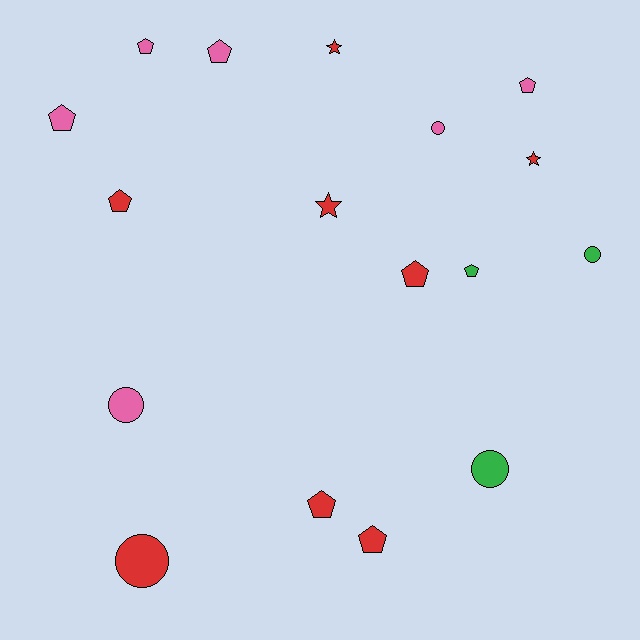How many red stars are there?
There are 3 red stars.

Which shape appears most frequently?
Pentagon, with 9 objects.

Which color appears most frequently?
Red, with 8 objects.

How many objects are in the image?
There are 17 objects.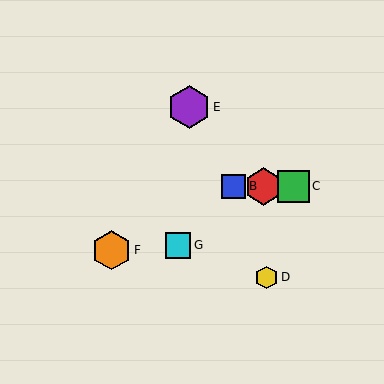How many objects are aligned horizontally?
3 objects (A, B, C) are aligned horizontally.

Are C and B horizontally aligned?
Yes, both are at y≈186.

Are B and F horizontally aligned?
No, B is at y≈186 and F is at y≈250.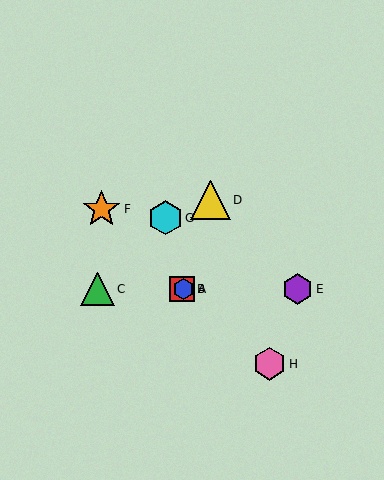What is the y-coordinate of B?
Object B is at y≈289.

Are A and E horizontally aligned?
Yes, both are at y≈289.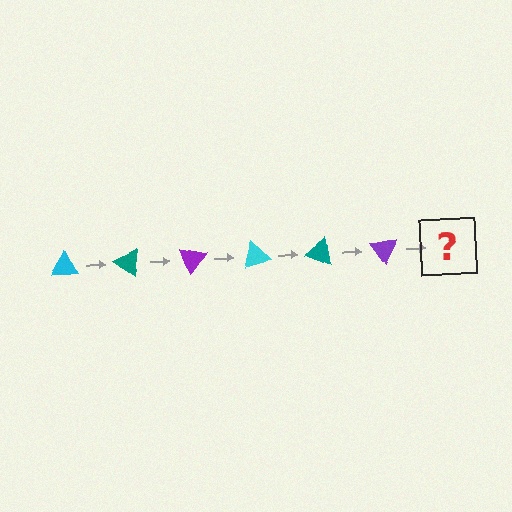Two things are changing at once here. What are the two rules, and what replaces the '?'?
The two rules are that it rotates 35 degrees each step and the color cycles through cyan, teal, and purple. The '?' should be a cyan triangle, rotated 210 degrees from the start.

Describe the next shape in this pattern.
It should be a cyan triangle, rotated 210 degrees from the start.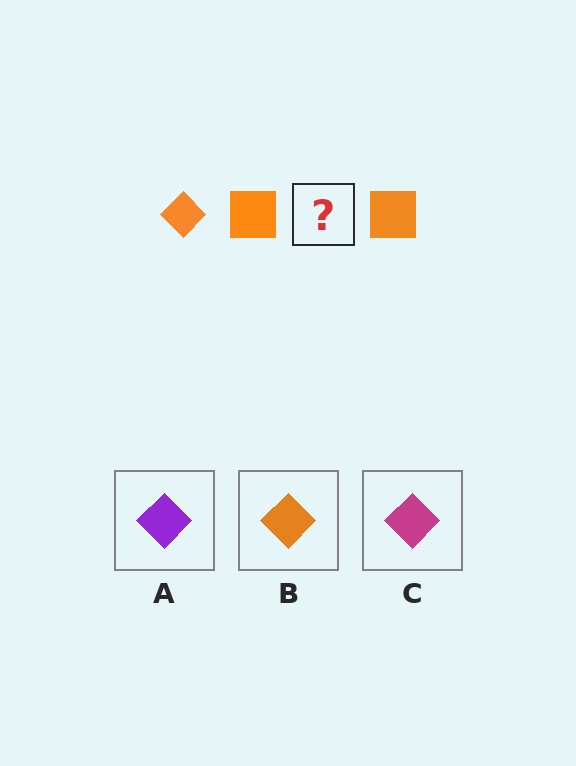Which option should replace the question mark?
Option B.